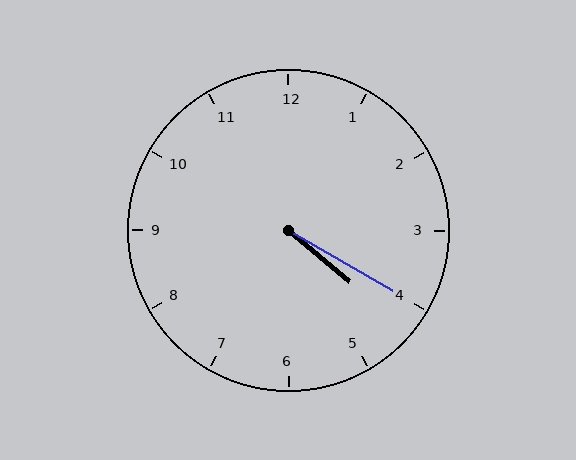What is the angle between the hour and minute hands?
Approximately 10 degrees.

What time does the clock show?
4:20.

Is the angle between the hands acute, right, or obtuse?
It is acute.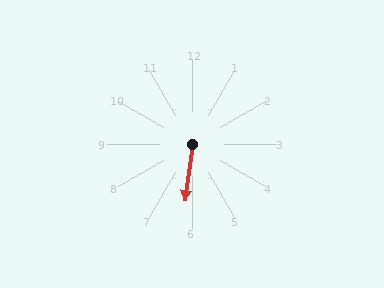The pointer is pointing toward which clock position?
Roughly 6 o'clock.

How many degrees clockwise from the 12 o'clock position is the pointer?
Approximately 187 degrees.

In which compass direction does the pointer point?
South.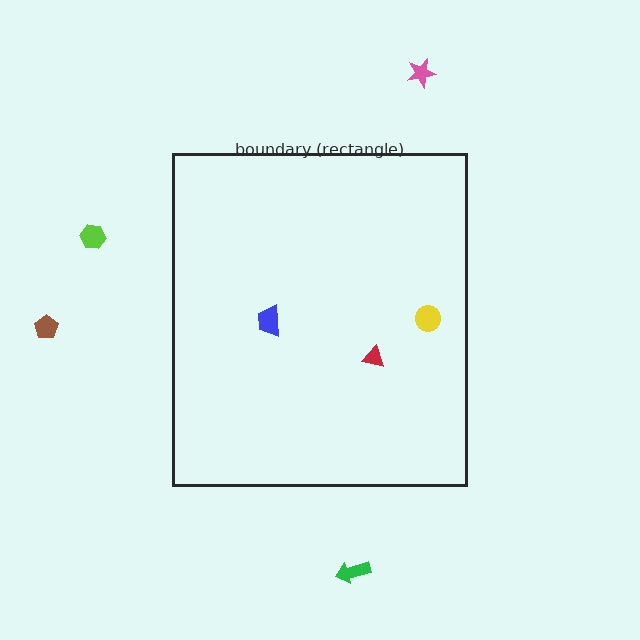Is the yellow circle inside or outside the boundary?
Inside.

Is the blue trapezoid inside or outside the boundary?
Inside.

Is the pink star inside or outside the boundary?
Outside.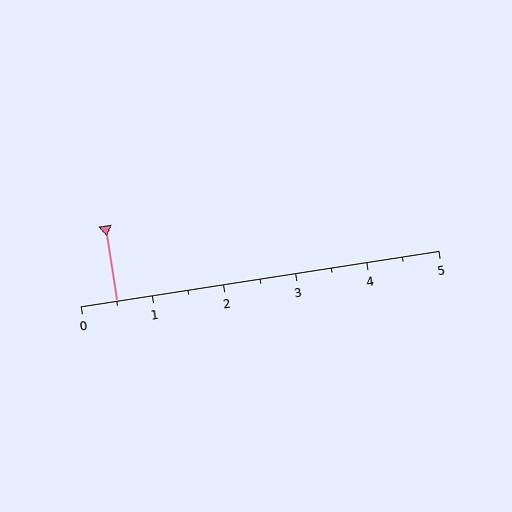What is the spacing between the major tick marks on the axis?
The major ticks are spaced 1 apart.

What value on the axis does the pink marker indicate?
The marker indicates approximately 0.5.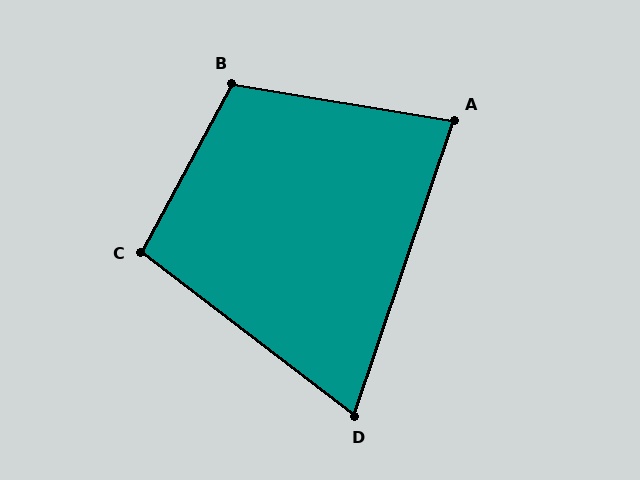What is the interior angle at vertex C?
Approximately 99 degrees (obtuse).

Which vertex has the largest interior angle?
B, at approximately 109 degrees.